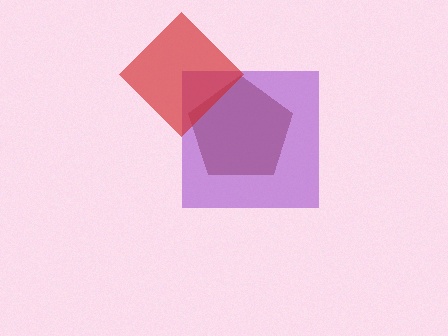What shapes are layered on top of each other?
The layered shapes are: a brown pentagon, a purple square, a red diamond.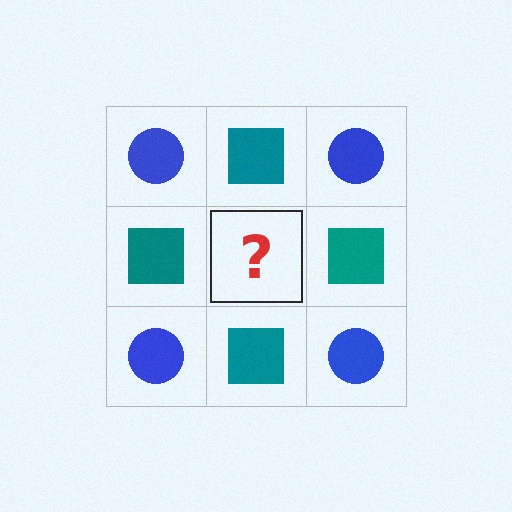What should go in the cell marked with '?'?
The missing cell should contain a blue circle.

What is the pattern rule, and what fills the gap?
The rule is that it alternates blue circle and teal square in a checkerboard pattern. The gap should be filled with a blue circle.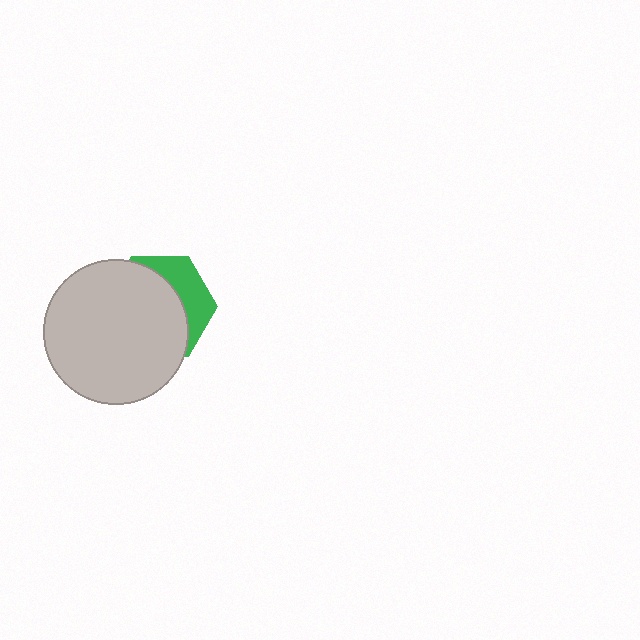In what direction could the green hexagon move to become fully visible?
The green hexagon could move toward the upper-right. That would shift it out from behind the light gray circle entirely.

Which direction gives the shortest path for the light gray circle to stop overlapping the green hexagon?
Moving toward the lower-left gives the shortest separation.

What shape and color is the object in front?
The object in front is a light gray circle.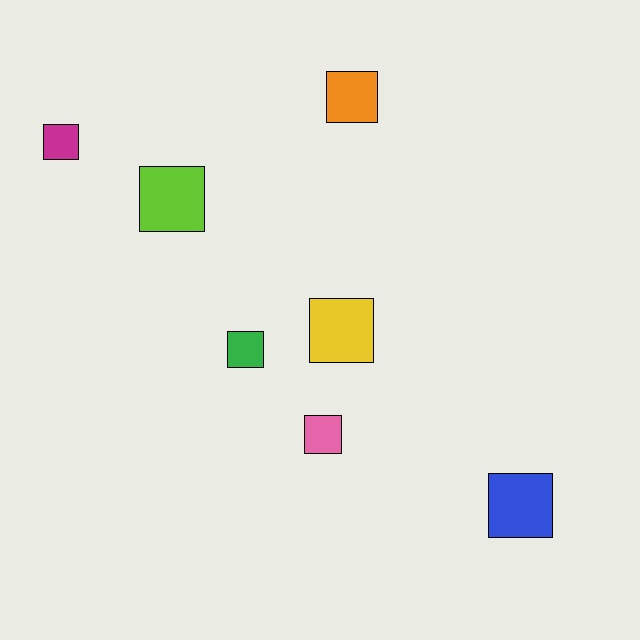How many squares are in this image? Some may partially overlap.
There are 7 squares.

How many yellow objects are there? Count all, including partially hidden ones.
There is 1 yellow object.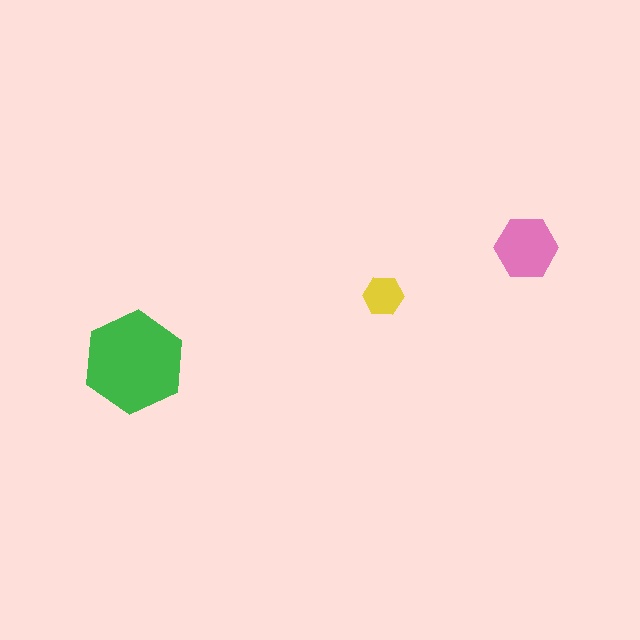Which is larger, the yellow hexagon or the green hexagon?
The green one.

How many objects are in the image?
There are 3 objects in the image.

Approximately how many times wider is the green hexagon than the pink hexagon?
About 1.5 times wider.